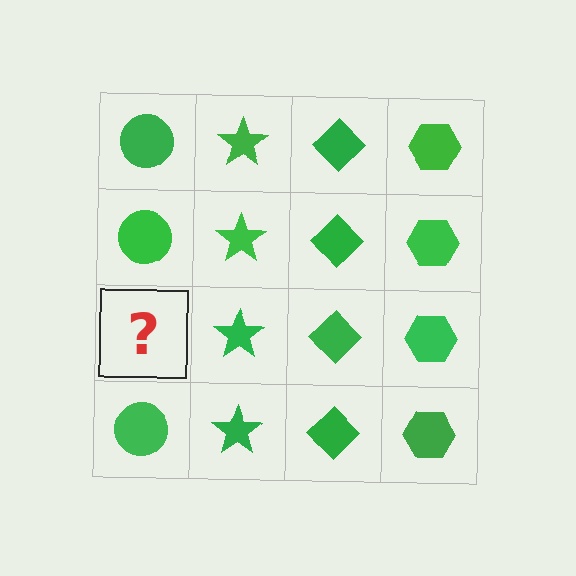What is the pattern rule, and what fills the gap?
The rule is that each column has a consistent shape. The gap should be filled with a green circle.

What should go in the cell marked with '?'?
The missing cell should contain a green circle.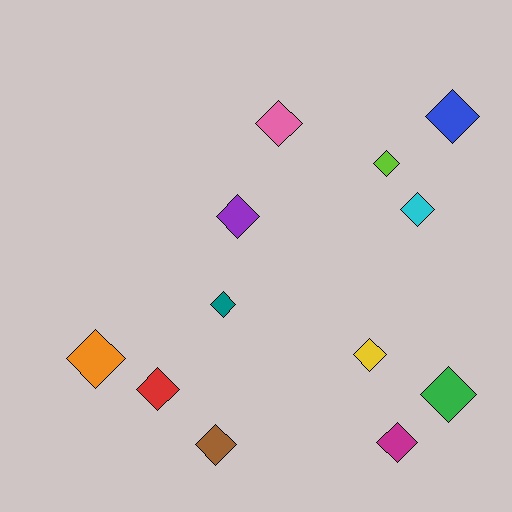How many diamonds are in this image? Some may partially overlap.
There are 12 diamonds.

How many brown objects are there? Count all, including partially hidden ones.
There is 1 brown object.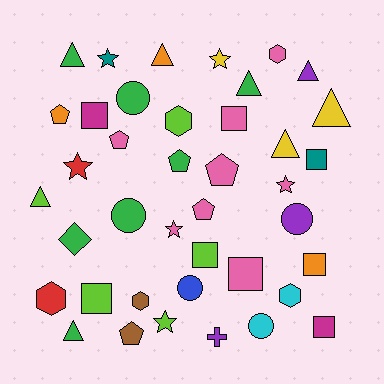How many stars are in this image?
There are 6 stars.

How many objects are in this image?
There are 40 objects.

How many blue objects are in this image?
There is 1 blue object.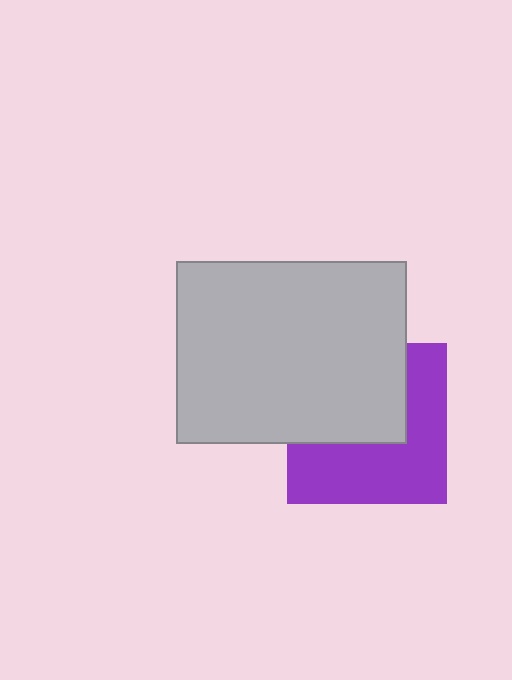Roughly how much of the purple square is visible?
About half of it is visible (roughly 53%).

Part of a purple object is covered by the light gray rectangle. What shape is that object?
It is a square.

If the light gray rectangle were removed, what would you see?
You would see the complete purple square.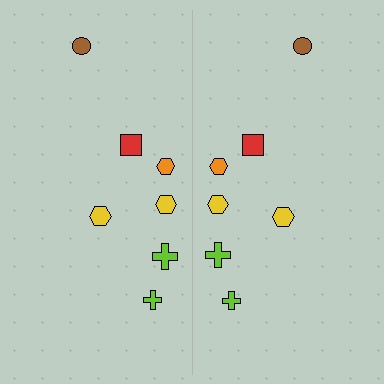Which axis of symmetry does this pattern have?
The pattern has a vertical axis of symmetry running through the center of the image.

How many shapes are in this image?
There are 14 shapes in this image.